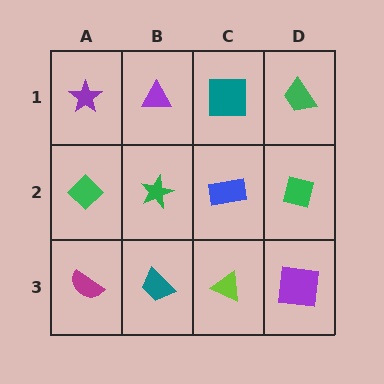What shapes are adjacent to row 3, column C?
A blue rectangle (row 2, column C), a teal trapezoid (row 3, column B), a purple square (row 3, column D).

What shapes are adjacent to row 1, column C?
A blue rectangle (row 2, column C), a purple triangle (row 1, column B), a green trapezoid (row 1, column D).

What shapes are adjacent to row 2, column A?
A purple star (row 1, column A), a magenta semicircle (row 3, column A), a green star (row 2, column B).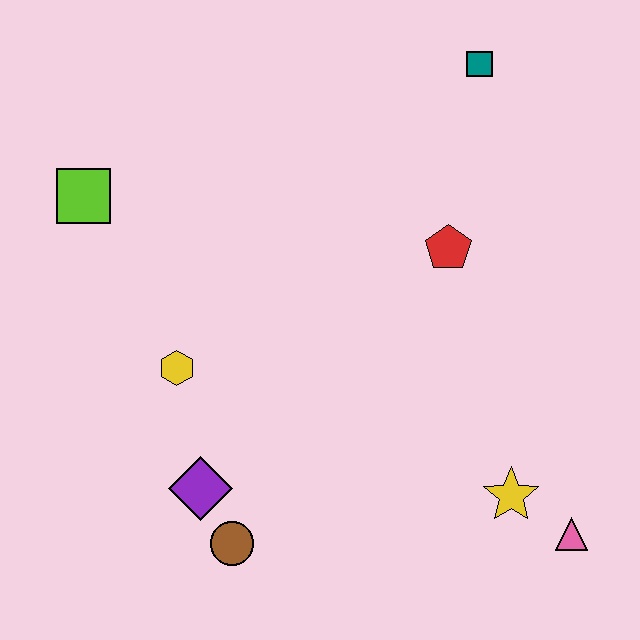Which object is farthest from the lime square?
The pink triangle is farthest from the lime square.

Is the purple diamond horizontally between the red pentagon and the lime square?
Yes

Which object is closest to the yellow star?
The pink triangle is closest to the yellow star.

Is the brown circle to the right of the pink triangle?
No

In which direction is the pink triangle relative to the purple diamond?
The pink triangle is to the right of the purple diamond.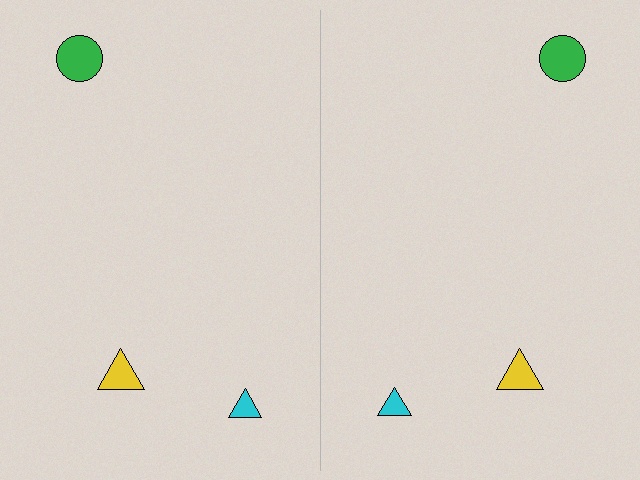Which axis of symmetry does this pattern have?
The pattern has a vertical axis of symmetry running through the center of the image.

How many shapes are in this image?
There are 6 shapes in this image.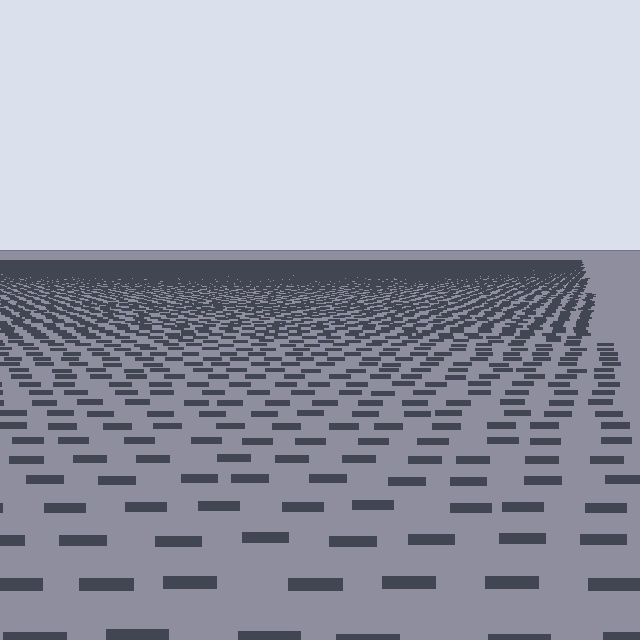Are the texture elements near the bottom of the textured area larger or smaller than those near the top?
Larger. Near the bottom, elements are closer to the viewer and appear at a bigger on-screen size.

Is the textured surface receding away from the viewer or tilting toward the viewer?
The surface is receding away from the viewer. Texture elements get smaller and denser toward the top.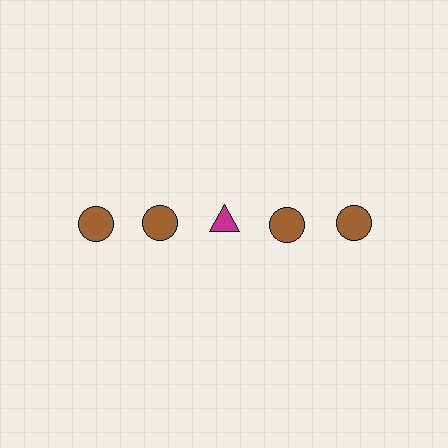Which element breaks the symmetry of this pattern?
The magenta triangle in the top row, center column breaks the symmetry. All other shapes are brown circles.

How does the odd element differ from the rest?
It differs in both color (magenta instead of brown) and shape (triangle instead of circle).